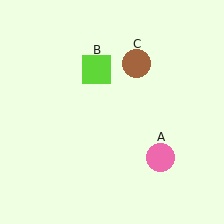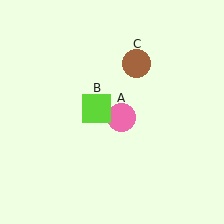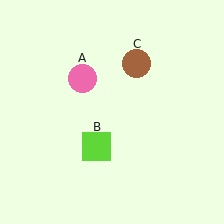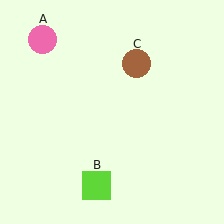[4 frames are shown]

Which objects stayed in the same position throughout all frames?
Brown circle (object C) remained stationary.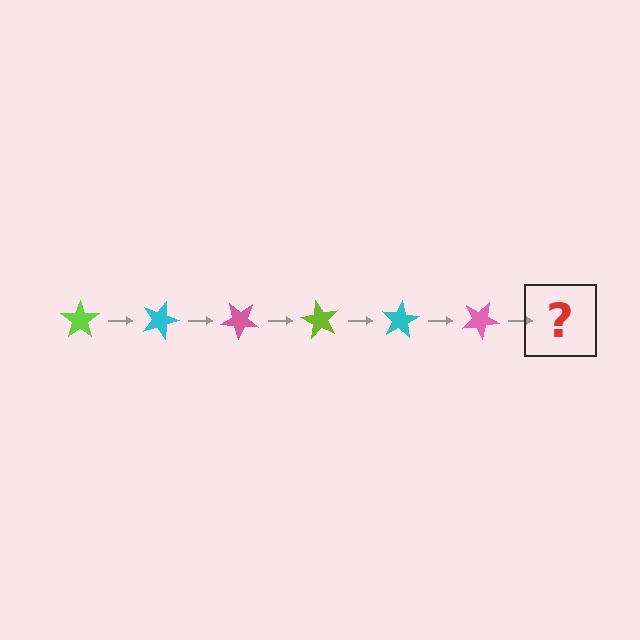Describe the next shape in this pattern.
It should be a lime star, rotated 120 degrees from the start.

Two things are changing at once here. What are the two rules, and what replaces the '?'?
The two rules are that it rotates 20 degrees each step and the color cycles through lime, cyan, and pink. The '?' should be a lime star, rotated 120 degrees from the start.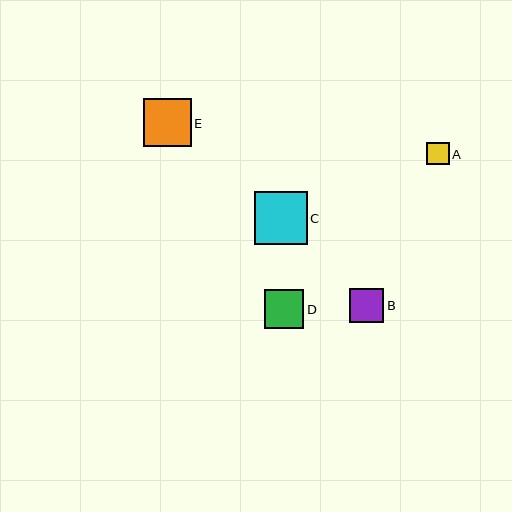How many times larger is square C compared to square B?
Square C is approximately 1.5 times the size of square B.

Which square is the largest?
Square C is the largest with a size of approximately 53 pixels.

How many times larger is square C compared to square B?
Square C is approximately 1.5 times the size of square B.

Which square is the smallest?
Square A is the smallest with a size of approximately 22 pixels.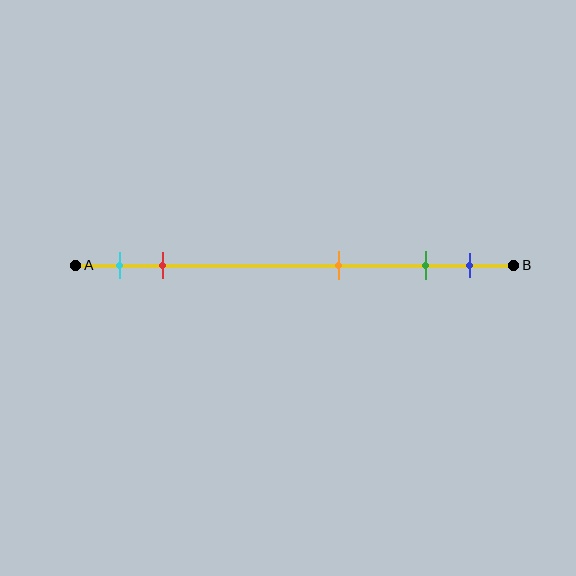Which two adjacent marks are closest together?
The green and blue marks are the closest adjacent pair.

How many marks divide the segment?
There are 5 marks dividing the segment.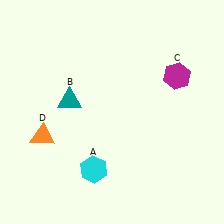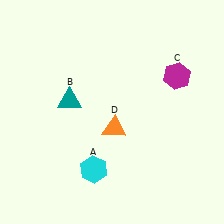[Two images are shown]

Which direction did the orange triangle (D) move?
The orange triangle (D) moved right.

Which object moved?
The orange triangle (D) moved right.